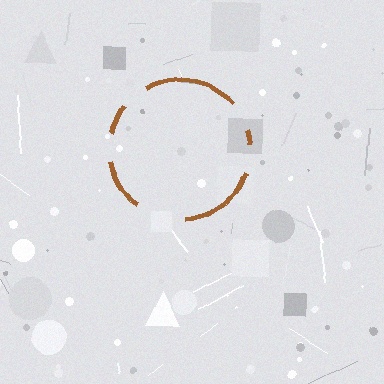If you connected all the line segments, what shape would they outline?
They would outline a circle.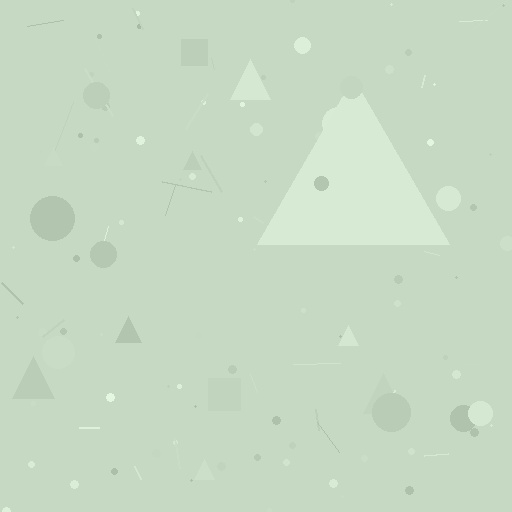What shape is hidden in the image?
A triangle is hidden in the image.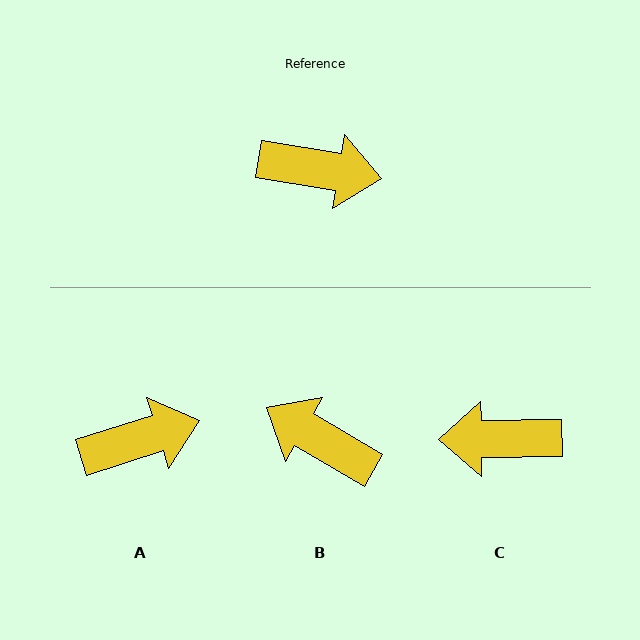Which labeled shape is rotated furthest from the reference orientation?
C, about 170 degrees away.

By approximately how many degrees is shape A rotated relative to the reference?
Approximately 27 degrees counter-clockwise.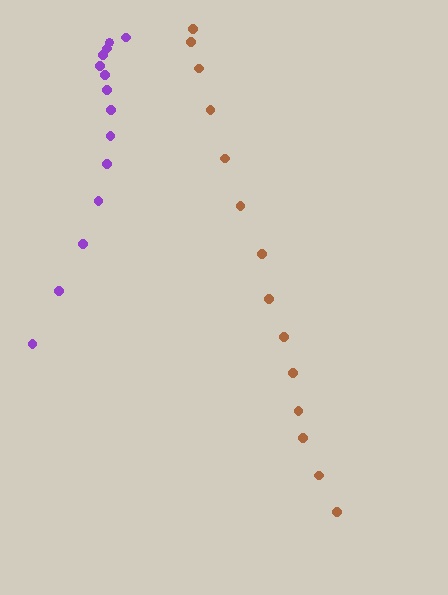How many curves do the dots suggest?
There are 2 distinct paths.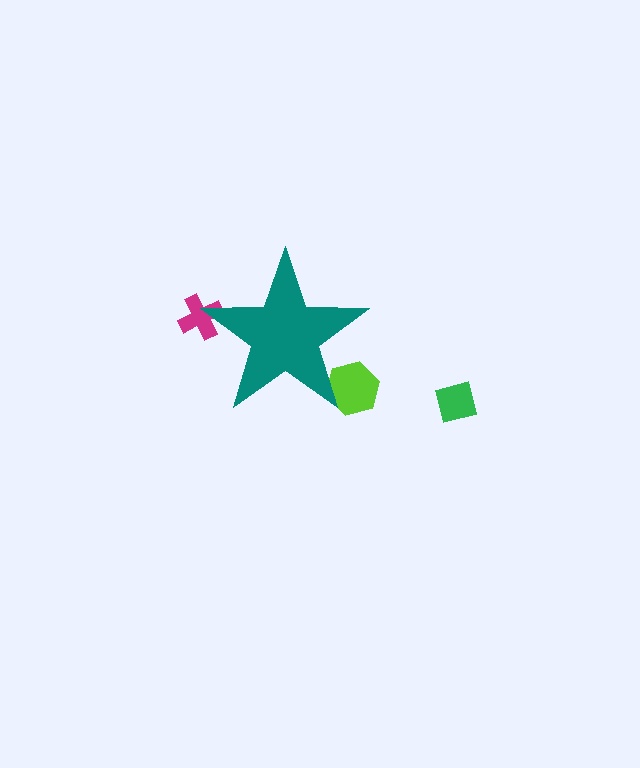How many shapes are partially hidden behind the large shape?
2 shapes are partially hidden.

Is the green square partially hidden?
No, the green square is fully visible.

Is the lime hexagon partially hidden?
Yes, the lime hexagon is partially hidden behind the teal star.